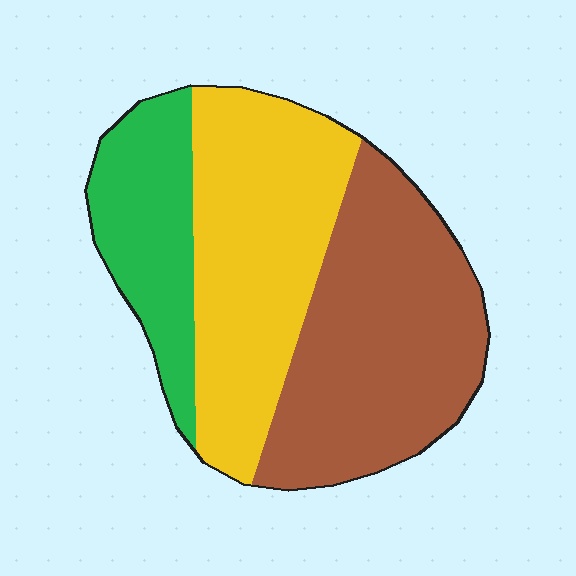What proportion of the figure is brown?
Brown covers roughly 40% of the figure.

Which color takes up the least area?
Green, at roughly 20%.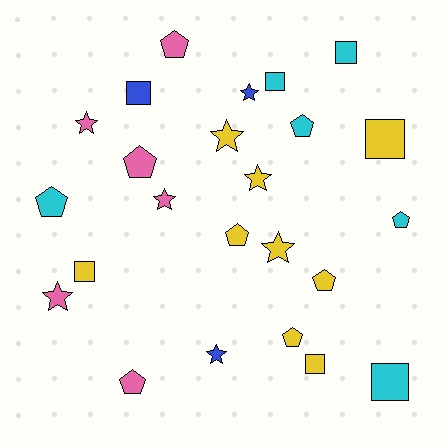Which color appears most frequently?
Yellow, with 9 objects.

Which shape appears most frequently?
Pentagon, with 9 objects.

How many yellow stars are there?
There are 3 yellow stars.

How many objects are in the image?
There are 24 objects.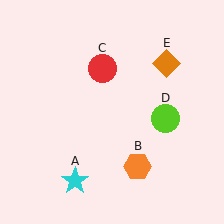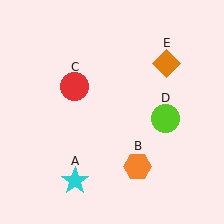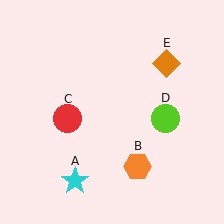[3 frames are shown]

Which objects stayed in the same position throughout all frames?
Cyan star (object A) and orange hexagon (object B) and lime circle (object D) and orange diamond (object E) remained stationary.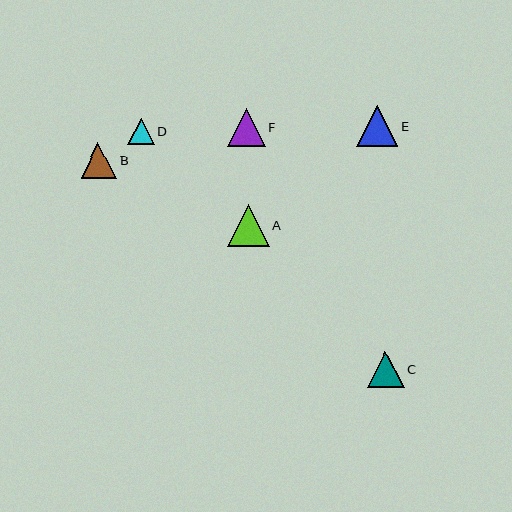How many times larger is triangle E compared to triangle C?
Triangle E is approximately 1.1 times the size of triangle C.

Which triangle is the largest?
Triangle A is the largest with a size of approximately 42 pixels.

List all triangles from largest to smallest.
From largest to smallest: A, E, F, C, B, D.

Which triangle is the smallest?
Triangle D is the smallest with a size of approximately 26 pixels.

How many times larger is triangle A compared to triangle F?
Triangle A is approximately 1.1 times the size of triangle F.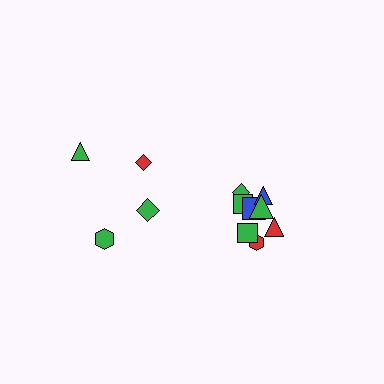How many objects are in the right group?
There are 8 objects.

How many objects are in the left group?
There are 4 objects.